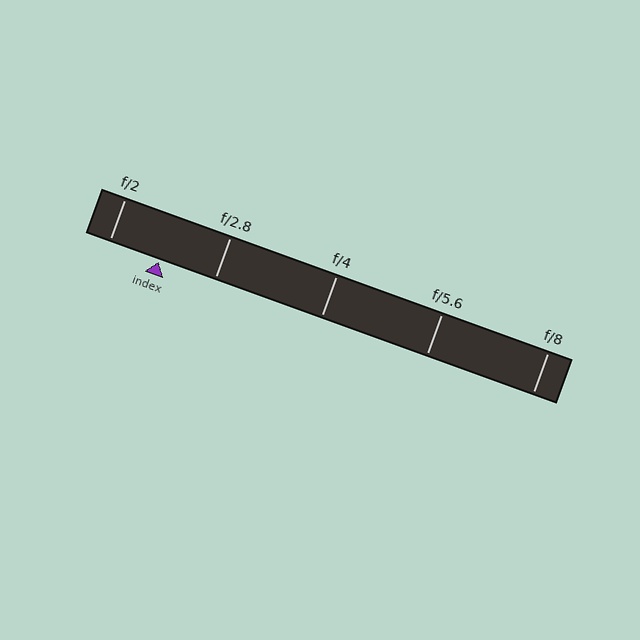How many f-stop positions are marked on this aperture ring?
There are 5 f-stop positions marked.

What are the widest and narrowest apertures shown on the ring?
The widest aperture shown is f/2 and the narrowest is f/8.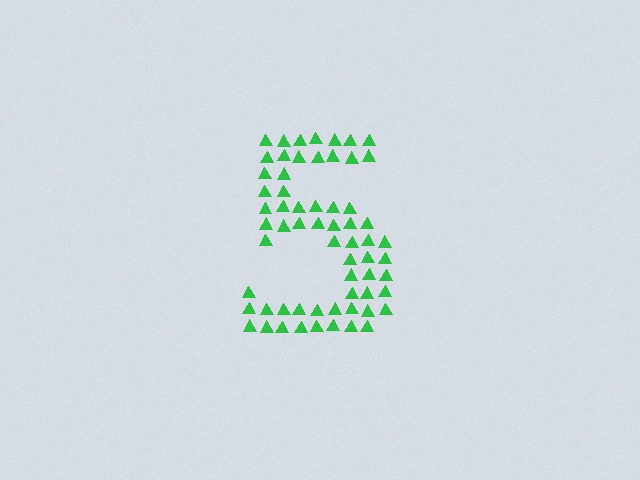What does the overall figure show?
The overall figure shows the digit 5.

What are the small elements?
The small elements are triangles.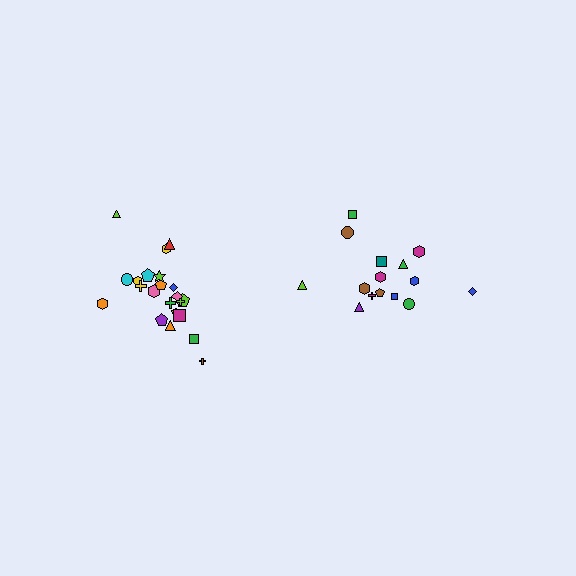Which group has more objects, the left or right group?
The left group.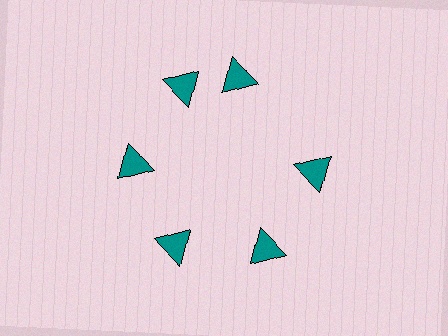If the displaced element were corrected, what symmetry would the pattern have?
It would have 6-fold rotational symmetry — the pattern would map onto itself every 60 degrees.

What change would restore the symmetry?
The symmetry would be restored by rotating it back into even spacing with its neighbors so that all 6 triangles sit at equal angles and equal distance from the center.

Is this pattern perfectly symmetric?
No. The 6 teal triangles are arranged in a ring, but one element near the 1 o'clock position is rotated out of alignment along the ring, breaking the 6-fold rotational symmetry.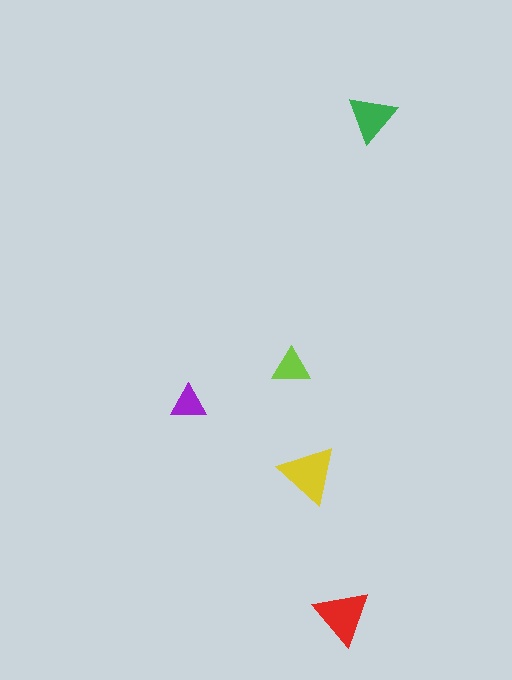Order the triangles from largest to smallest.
the yellow one, the red one, the green one, the lime one, the purple one.